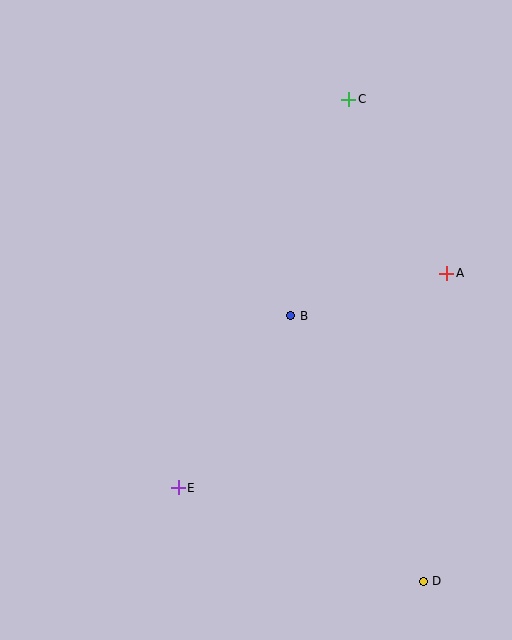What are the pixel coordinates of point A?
Point A is at (447, 273).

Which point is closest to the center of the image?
Point B at (291, 316) is closest to the center.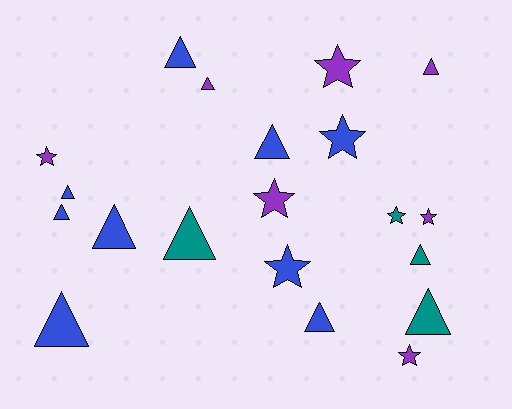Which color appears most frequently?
Blue, with 9 objects.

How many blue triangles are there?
There are 7 blue triangles.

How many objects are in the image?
There are 20 objects.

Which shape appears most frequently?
Triangle, with 12 objects.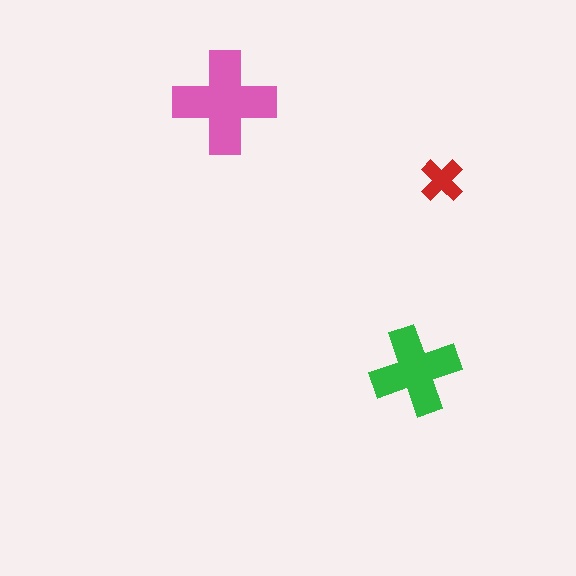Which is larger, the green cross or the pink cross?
The pink one.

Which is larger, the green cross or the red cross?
The green one.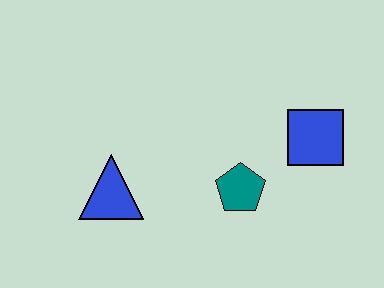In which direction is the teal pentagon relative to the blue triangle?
The teal pentagon is to the right of the blue triangle.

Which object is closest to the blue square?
The teal pentagon is closest to the blue square.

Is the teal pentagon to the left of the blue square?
Yes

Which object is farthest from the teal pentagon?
The blue triangle is farthest from the teal pentagon.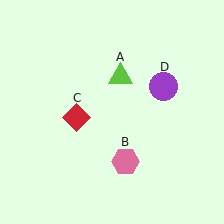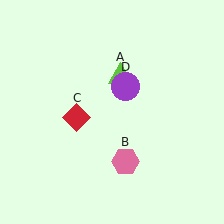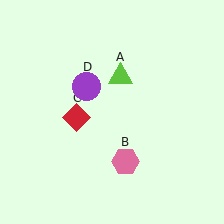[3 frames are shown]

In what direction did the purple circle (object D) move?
The purple circle (object D) moved left.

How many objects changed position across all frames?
1 object changed position: purple circle (object D).